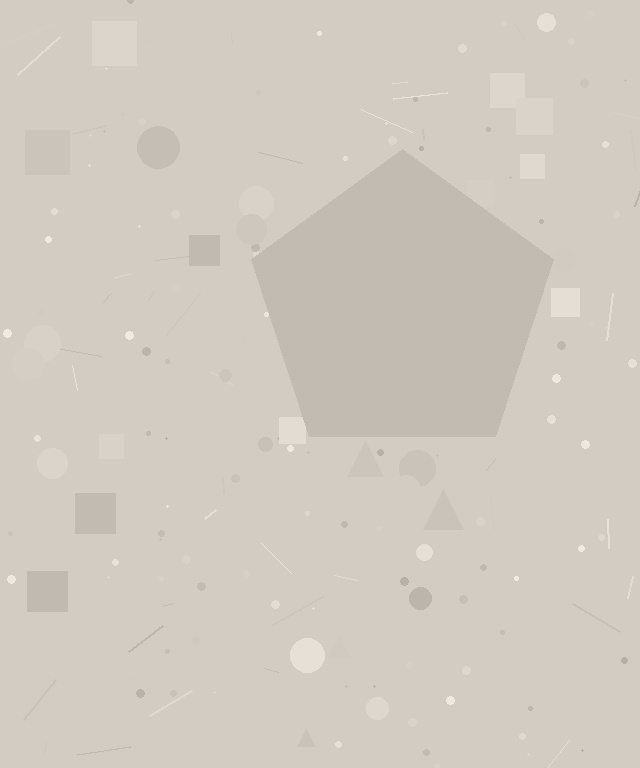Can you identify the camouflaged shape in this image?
The camouflaged shape is a pentagon.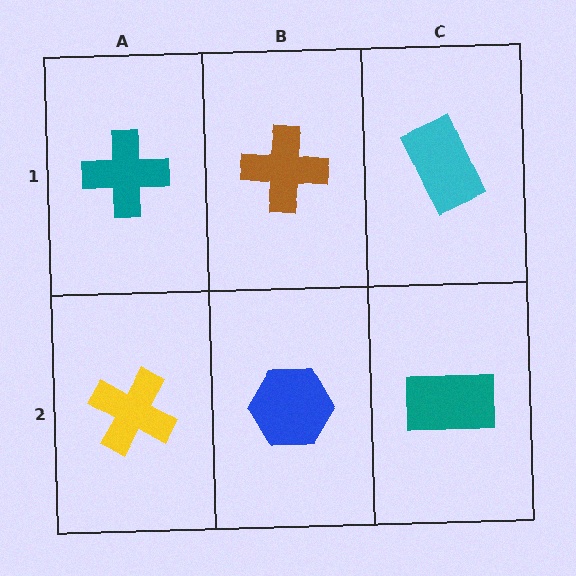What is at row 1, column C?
A cyan rectangle.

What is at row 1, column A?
A teal cross.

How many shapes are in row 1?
3 shapes.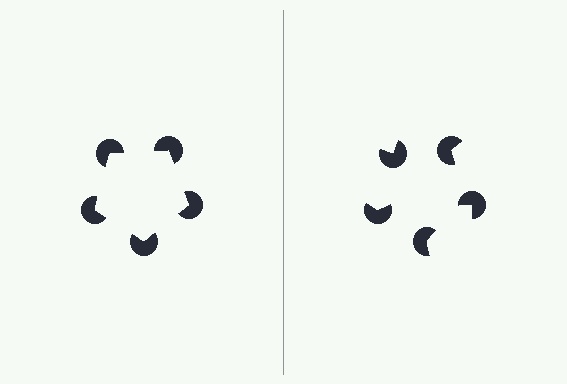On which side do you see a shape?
An illusory pentagon appears on the left side. On the right side the wedge cuts are rotated, so no coherent shape forms.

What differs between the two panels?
The pac-man discs are positioned identically on both sides; only the wedge orientations differ. On the left they align to a pentagon; on the right they are misaligned.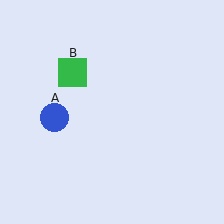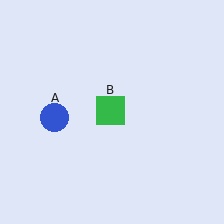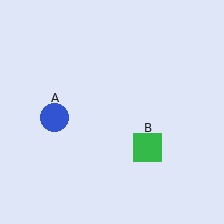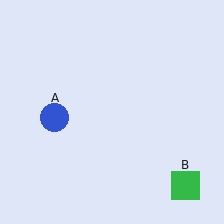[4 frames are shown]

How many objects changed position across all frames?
1 object changed position: green square (object B).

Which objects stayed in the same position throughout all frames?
Blue circle (object A) remained stationary.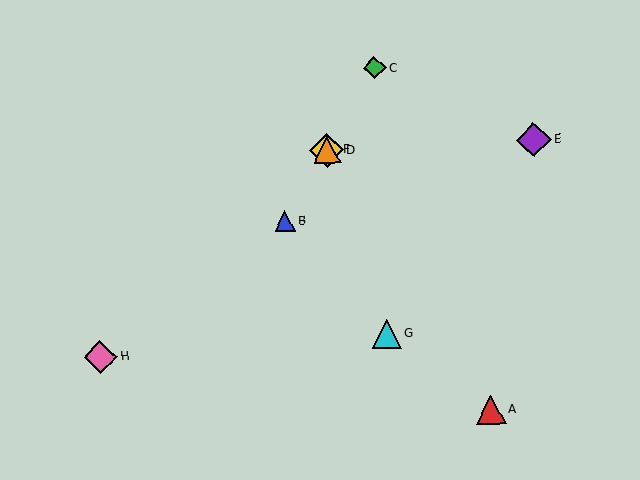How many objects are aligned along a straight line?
4 objects (B, C, D, F) are aligned along a straight line.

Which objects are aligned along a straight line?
Objects B, C, D, F are aligned along a straight line.